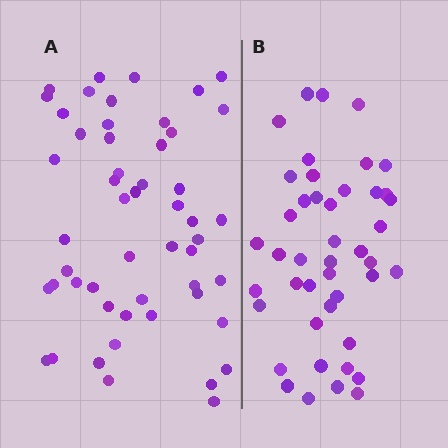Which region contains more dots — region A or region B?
Region A (the left region) has more dots.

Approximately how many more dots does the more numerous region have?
Region A has roughly 8 or so more dots than region B.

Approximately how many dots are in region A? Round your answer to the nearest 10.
About 50 dots. (The exact count is 52, which rounds to 50.)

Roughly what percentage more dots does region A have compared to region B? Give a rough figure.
About 20% more.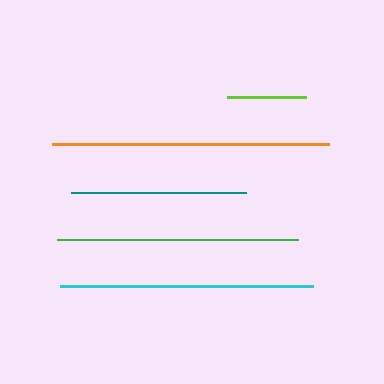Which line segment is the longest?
The orange line is the longest at approximately 277 pixels.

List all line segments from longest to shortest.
From longest to shortest: orange, cyan, green, teal, lime.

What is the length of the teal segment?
The teal segment is approximately 175 pixels long.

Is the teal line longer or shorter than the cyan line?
The cyan line is longer than the teal line.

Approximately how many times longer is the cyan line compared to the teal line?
The cyan line is approximately 1.4 times the length of the teal line.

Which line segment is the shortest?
The lime line is the shortest at approximately 79 pixels.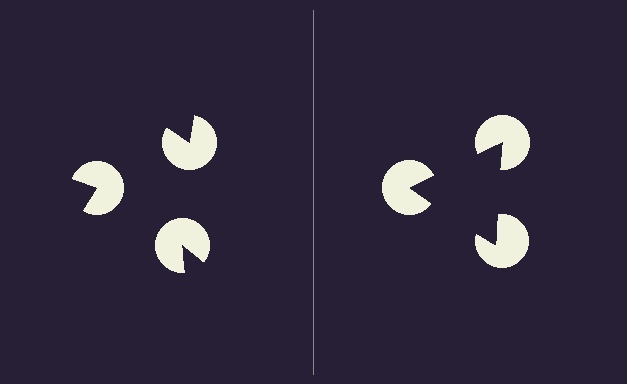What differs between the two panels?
The pac-man discs are positioned identically on both sides; only the wedge orientations differ. On the right they align to a triangle; on the left they are misaligned.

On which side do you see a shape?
An illusory triangle appears on the right side. On the left side the wedge cuts are rotated, so no coherent shape forms.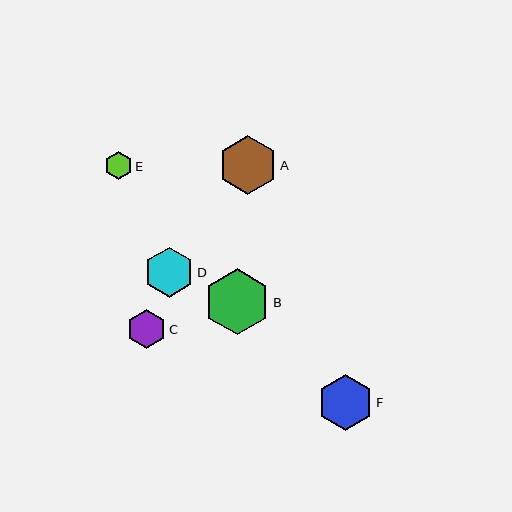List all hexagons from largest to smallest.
From largest to smallest: B, A, F, D, C, E.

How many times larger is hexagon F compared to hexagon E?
Hexagon F is approximately 2.0 times the size of hexagon E.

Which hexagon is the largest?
Hexagon B is the largest with a size of approximately 66 pixels.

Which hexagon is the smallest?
Hexagon E is the smallest with a size of approximately 27 pixels.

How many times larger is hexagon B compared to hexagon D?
Hexagon B is approximately 1.3 times the size of hexagon D.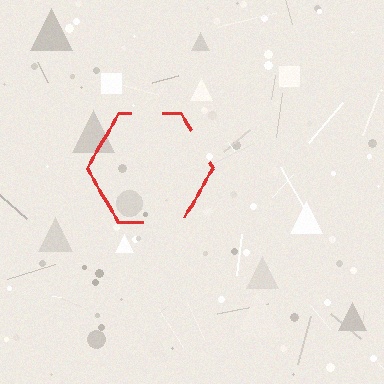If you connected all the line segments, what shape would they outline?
They would outline a hexagon.